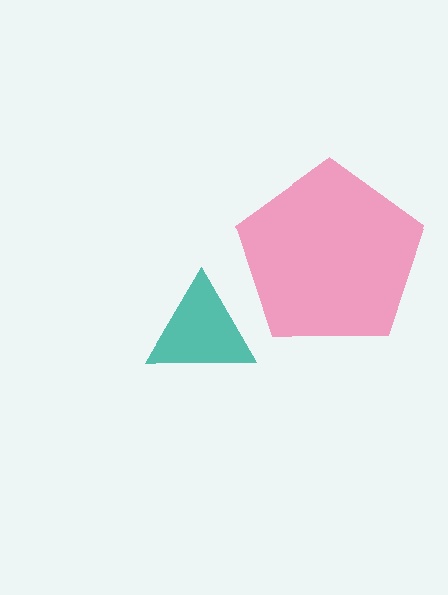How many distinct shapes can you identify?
There are 2 distinct shapes: a pink pentagon, a teal triangle.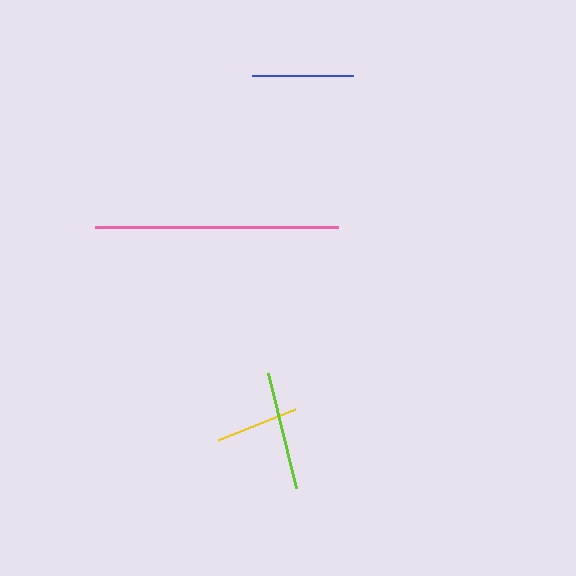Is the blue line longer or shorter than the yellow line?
The blue line is longer than the yellow line.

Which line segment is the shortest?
The yellow line is the shortest at approximately 83 pixels.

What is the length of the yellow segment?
The yellow segment is approximately 83 pixels long.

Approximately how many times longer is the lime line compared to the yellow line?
The lime line is approximately 1.4 times the length of the yellow line.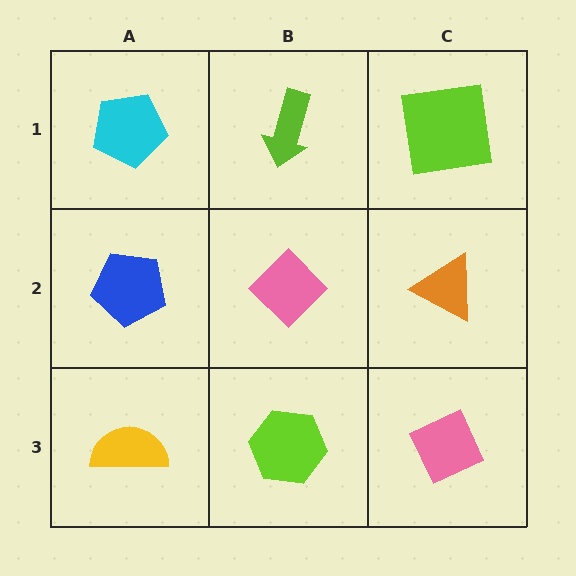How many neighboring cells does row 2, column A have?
3.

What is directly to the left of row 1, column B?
A cyan pentagon.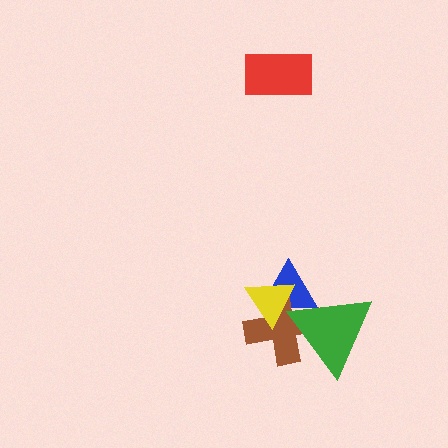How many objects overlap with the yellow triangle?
3 objects overlap with the yellow triangle.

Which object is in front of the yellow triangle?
The green triangle is in front of the yellow triangle.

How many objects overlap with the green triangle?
3 objects overlap with the green triangle.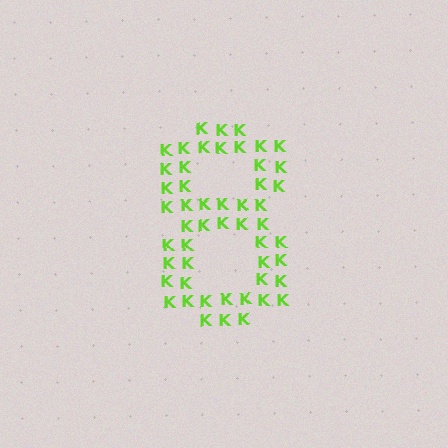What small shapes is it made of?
It is made of small letter K's.